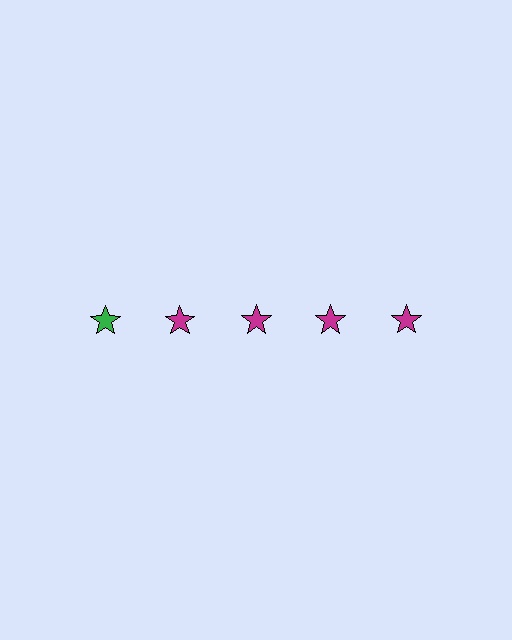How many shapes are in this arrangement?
There are 5 shapes arranged in a grid pattern.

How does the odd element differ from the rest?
It has a different color: green instead of magenta.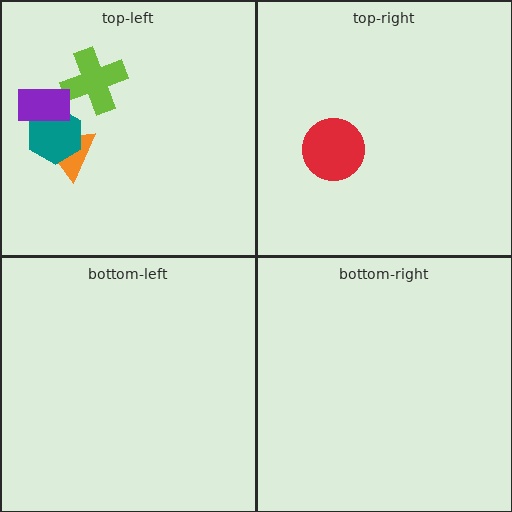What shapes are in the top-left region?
The orange triangle, the lime cross, the teal hexagon, the purple rectangle.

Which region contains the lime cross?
The top-left region.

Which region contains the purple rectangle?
The top-left region.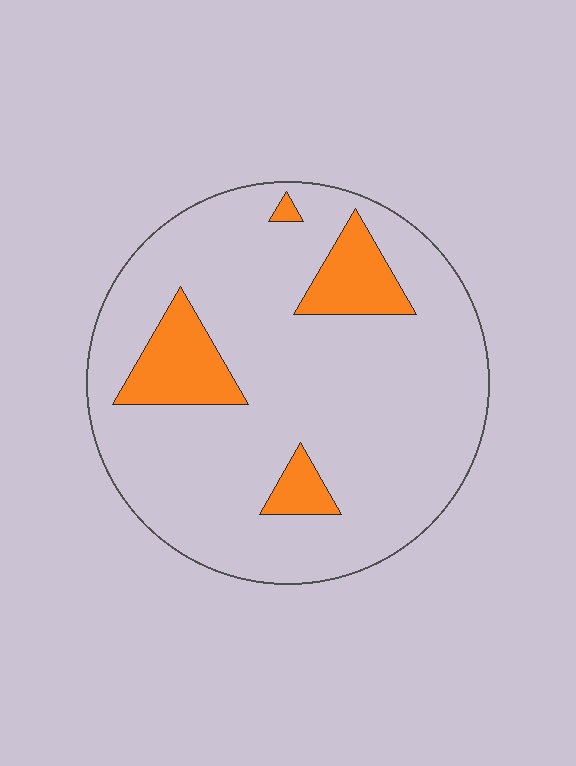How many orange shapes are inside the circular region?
4.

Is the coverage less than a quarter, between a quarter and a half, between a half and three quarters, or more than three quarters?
Less than a quarter.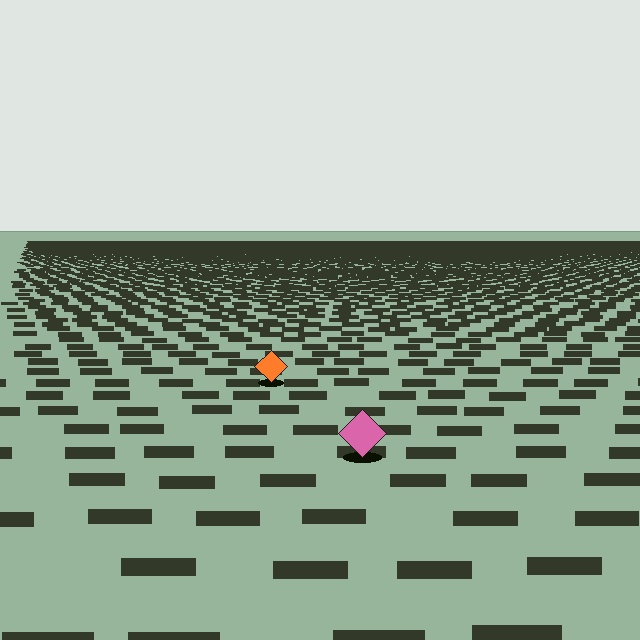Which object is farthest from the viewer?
The orange diamond is farthest from the viewer. It appears smaller and the ground texture around it is denser.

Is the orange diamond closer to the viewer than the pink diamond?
No. The pink diamond is closer — you can tell from the texture gradient: the ground texture is coarser near it.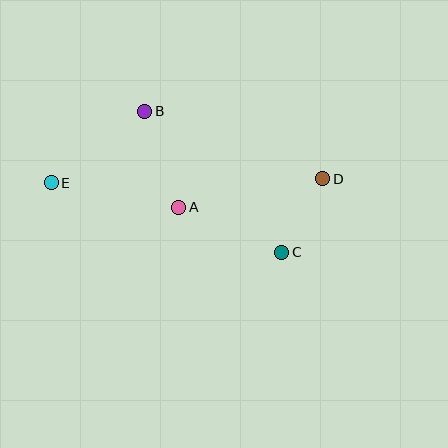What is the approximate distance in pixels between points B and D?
The distance between B and D is approximately 191 pixels.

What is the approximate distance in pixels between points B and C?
The distance between B and C is approximately 197 pixels.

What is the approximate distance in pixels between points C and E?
The distance between C and E is approximately 241 pixels.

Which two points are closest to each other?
Points C and D are closest to each other.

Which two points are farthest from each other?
Points D and E are farthest from each other.